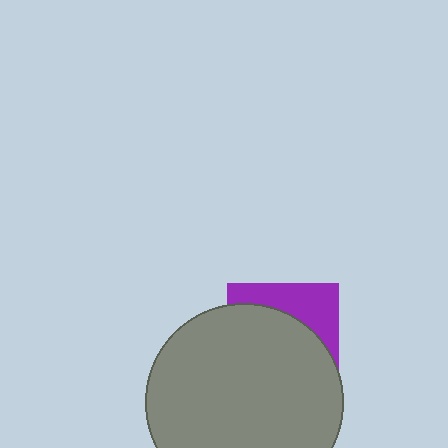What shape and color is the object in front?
The object in front is a gray circle.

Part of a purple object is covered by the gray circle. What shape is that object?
It is a square.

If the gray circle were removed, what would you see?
You would see the complete purple square.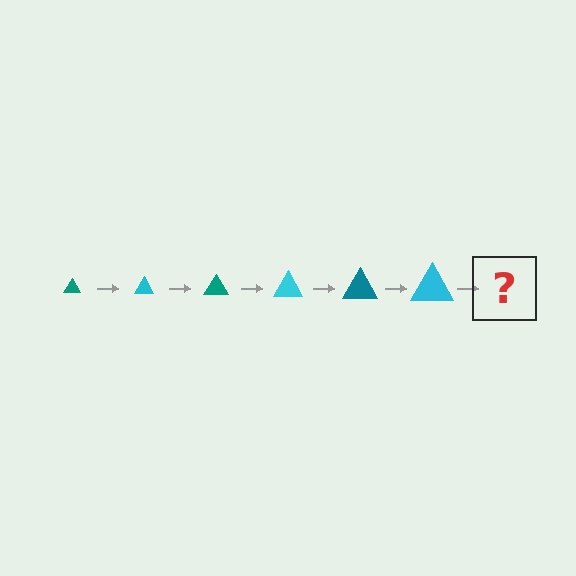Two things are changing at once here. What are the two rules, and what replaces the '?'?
The two rules are that the triangle grows larger each step and the color cycles through teal and cyan. The '?' should be a teal triangle, larger than the previous one.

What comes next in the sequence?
The next element should be a teal triangle, larger than the previous one.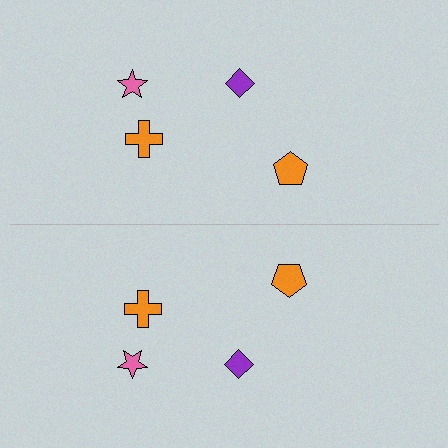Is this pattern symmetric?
Yes, this pattern has bilateral (reflection) symmetry.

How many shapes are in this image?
There are 8 shapes in this image.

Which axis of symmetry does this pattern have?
The pattern has a horizontal axis of symmetry running through the center of the image.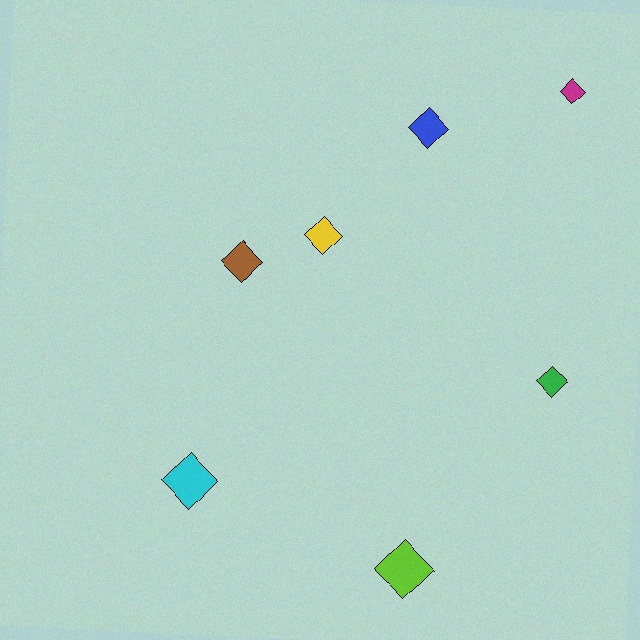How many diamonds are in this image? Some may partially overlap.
There are 7 diamonds.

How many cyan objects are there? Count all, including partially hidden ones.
There is 1 cyan object.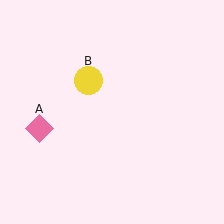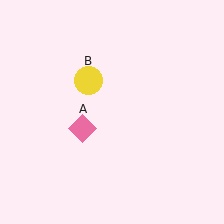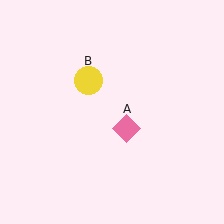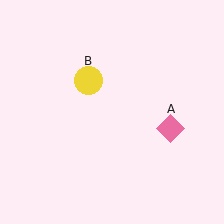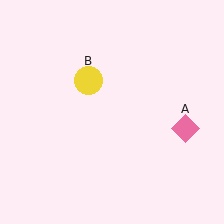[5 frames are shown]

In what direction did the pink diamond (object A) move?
The pink diamond (object A) moved right.